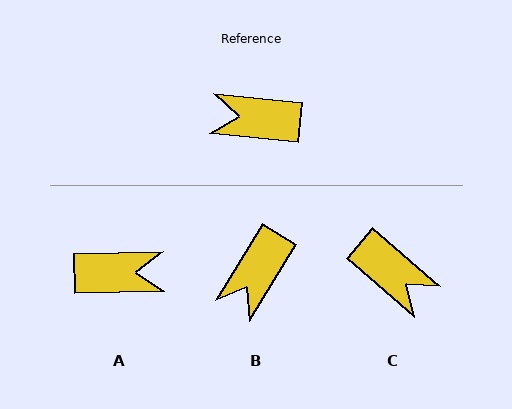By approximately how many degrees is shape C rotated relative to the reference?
Approximately 145 degrees counter-clockwise.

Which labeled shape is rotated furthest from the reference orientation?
A, about 173 degrees away.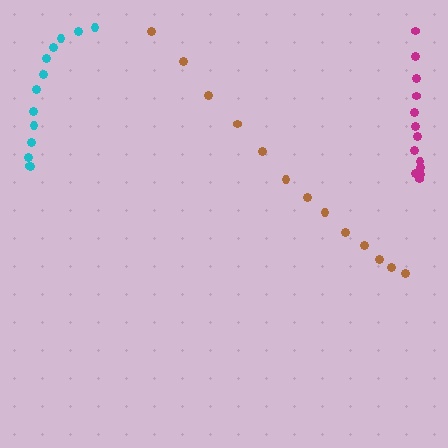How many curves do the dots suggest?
There are 3 distinct paths.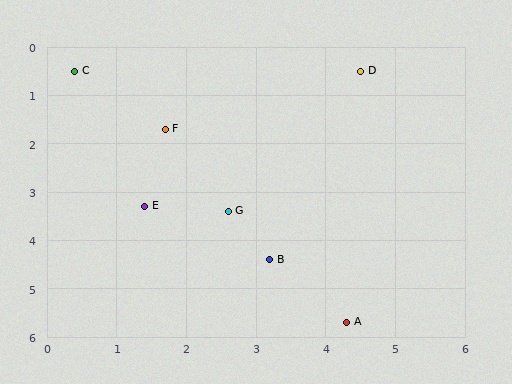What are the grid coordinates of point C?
Point C is at approximately (0.4, 0.5).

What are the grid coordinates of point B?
Point B is at approximately (3.2, 4.4).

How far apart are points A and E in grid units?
Points A and E are about 3.8 grid units apart.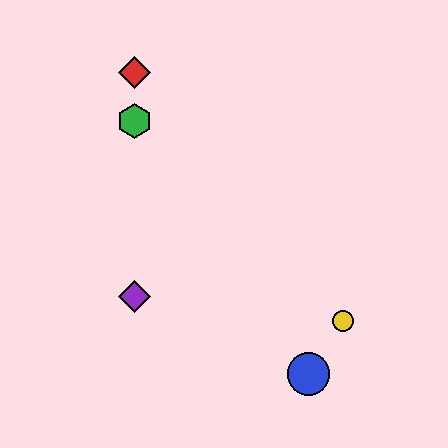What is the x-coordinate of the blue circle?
The blue circle is at x≈309.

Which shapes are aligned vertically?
The red diamond, the green hexagon, the purple diamond are aligned vertically.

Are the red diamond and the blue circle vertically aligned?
No, the red diamond is at x≈135 and the blue circle is at x≈309.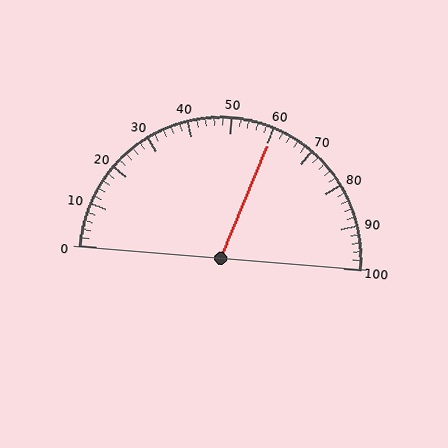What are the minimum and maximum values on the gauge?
The gauge ranges from 0 to 100.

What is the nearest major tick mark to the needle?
The nearest major tick mark is 60.